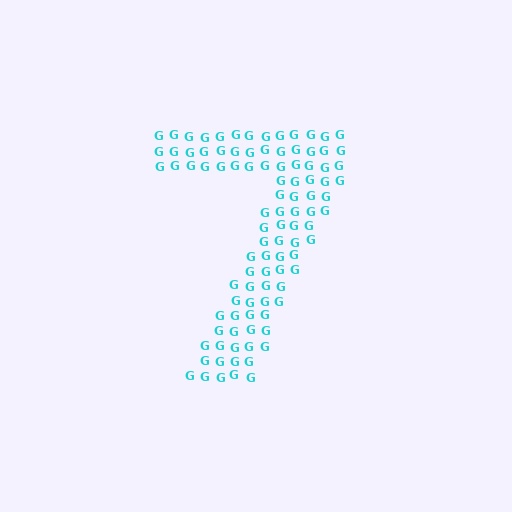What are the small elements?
The small elements are letter G's.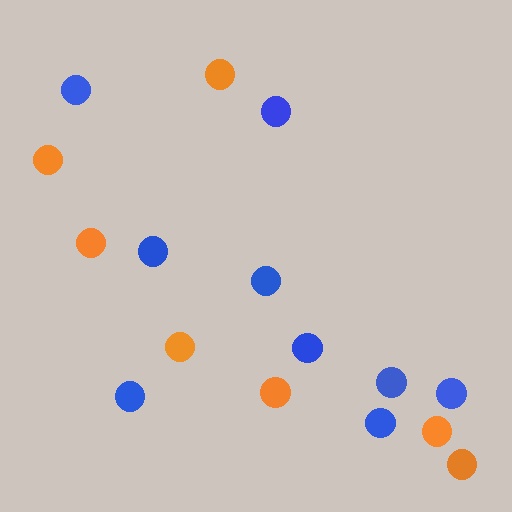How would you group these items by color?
There are 2 groups: one group of blue circles (9) and one group of orange circles (7).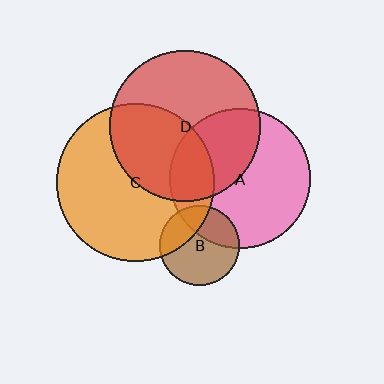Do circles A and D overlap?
Yes.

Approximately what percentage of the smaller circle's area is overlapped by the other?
Approximately 40%.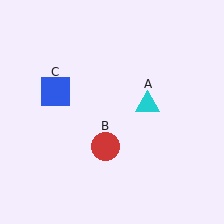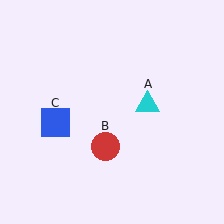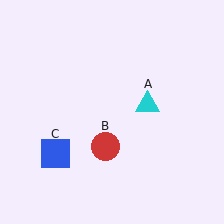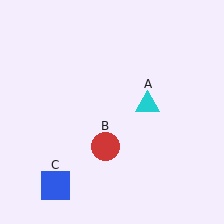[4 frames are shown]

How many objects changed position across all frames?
1 object changed position: blue square (object C).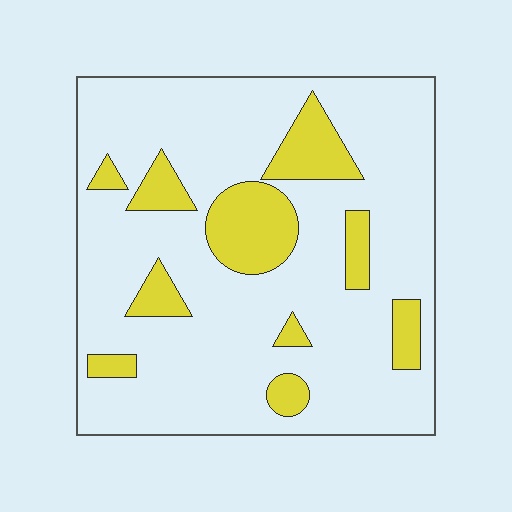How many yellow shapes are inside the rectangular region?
10.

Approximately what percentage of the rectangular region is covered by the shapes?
Approximately 20%.